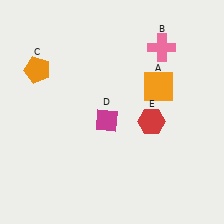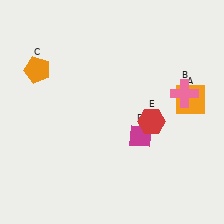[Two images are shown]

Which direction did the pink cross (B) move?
The pink cross (B) moved down.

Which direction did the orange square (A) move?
The orange square (A) moved right.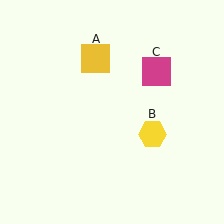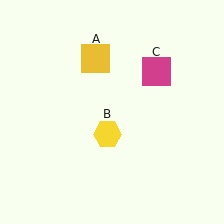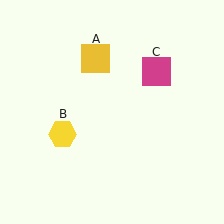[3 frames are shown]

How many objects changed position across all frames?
1 object changed position: yellow hexagon (object B).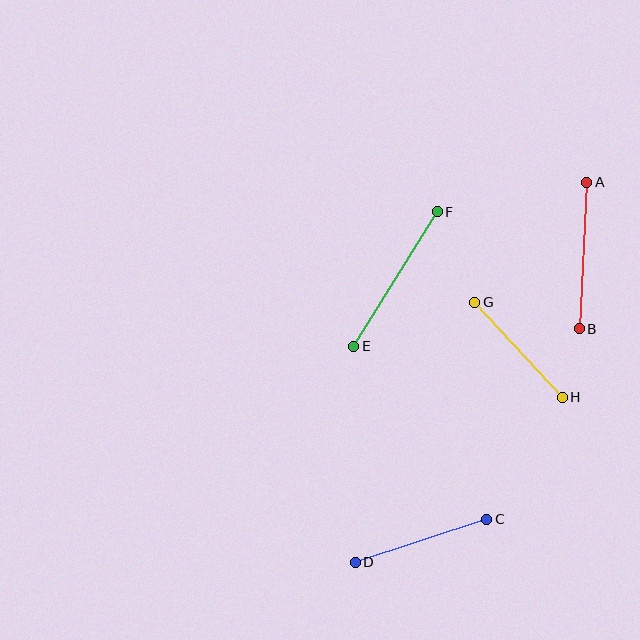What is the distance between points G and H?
The distance is approximately 129 pixels.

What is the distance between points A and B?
The distance is approximately 147 pixels.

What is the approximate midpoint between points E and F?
The midpoint is at approximately (395, 279) pixels.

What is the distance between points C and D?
The distance is approximately 139 pixels.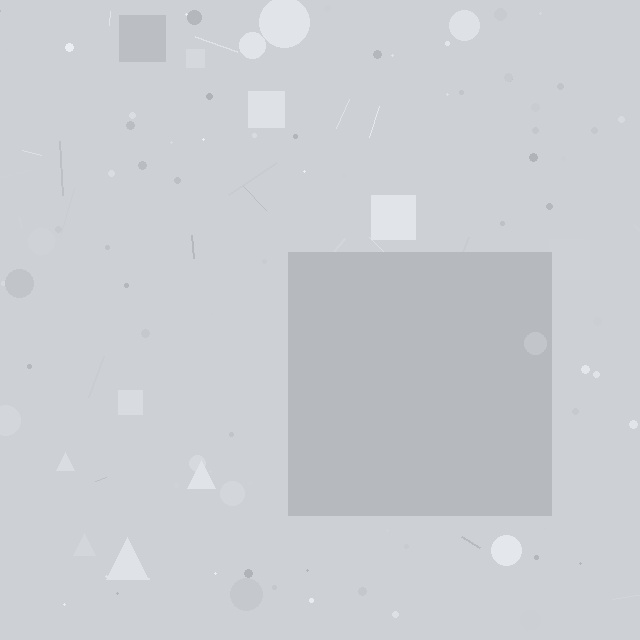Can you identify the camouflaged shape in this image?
The camouflaged shape is a square.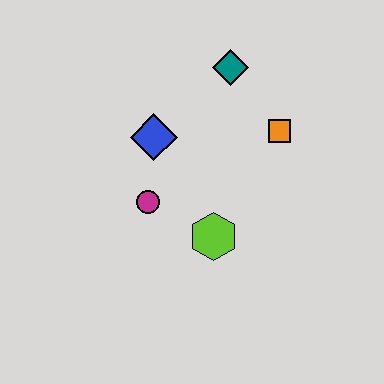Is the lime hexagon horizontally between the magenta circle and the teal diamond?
Yes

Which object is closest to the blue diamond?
The magenta circle is closest to the blue diamond.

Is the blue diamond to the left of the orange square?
Yes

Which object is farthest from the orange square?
The magenta circle is farthest from the orange square.